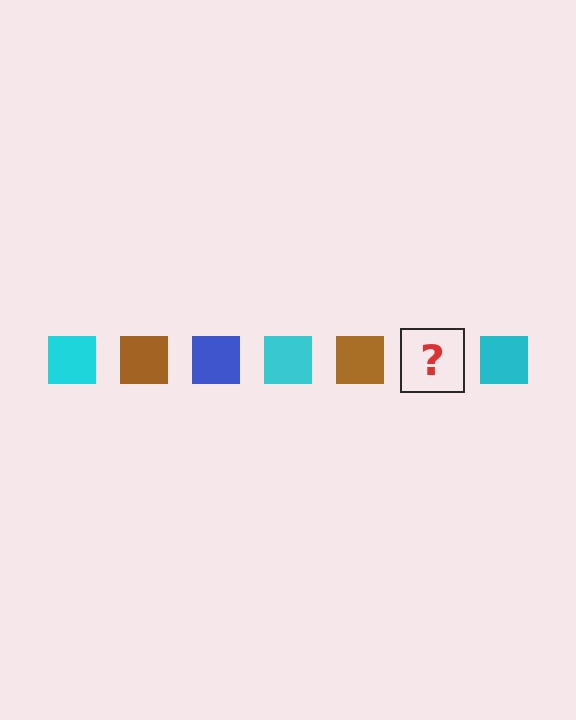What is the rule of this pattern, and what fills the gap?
The rule is that the pattern cycles through cyan, brown, blue squares. The gap should be filled with a blue square.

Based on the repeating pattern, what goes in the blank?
The blank should be a blue square.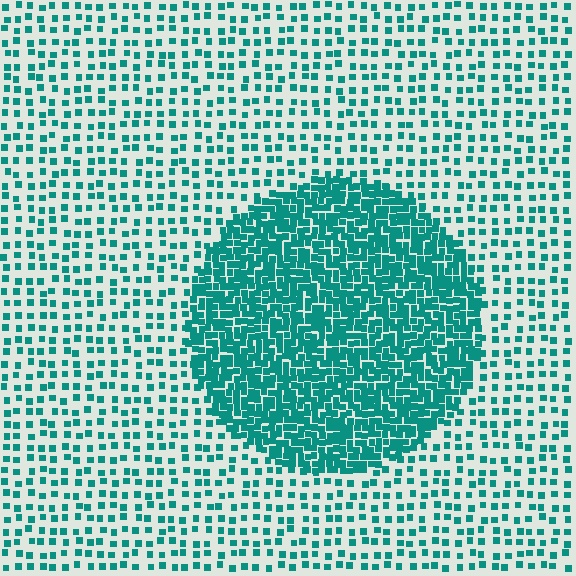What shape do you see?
I see a circle.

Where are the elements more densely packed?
The elements are more densely packed inside the circle boundary.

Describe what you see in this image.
The image contains small teal elements arranged at two different densities. A circle-shaped region is visible where the elements are more densely packed than the surrounding area.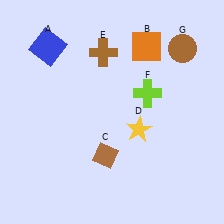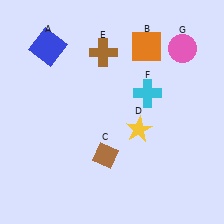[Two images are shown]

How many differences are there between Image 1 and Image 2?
There are 2 differences between the two images.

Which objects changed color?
F changed from lime to cyan. G changed from brown to pink.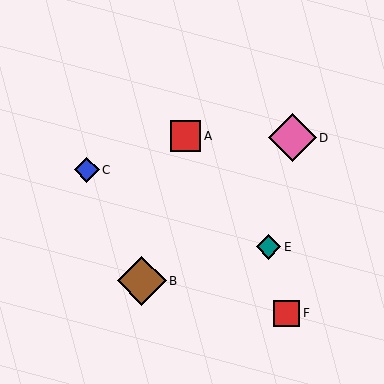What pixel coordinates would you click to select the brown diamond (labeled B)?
Click at (142, 281) to select the brown diamond B.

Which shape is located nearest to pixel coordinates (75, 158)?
The blue diamond (labeled C) at (87, 170) is nearest to that location.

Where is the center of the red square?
The center of the red square is at (185, 136).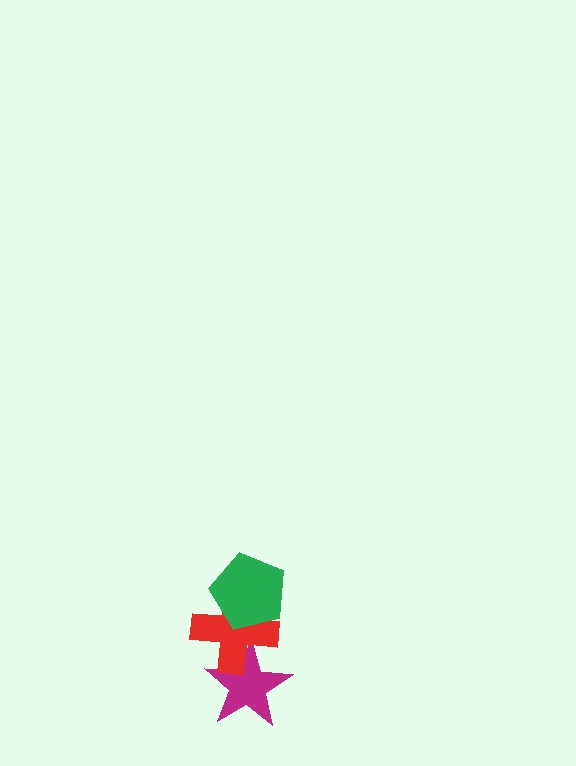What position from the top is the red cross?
The red cross is 2nd from the top.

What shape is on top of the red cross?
The green pentagon is on top of the red cross.